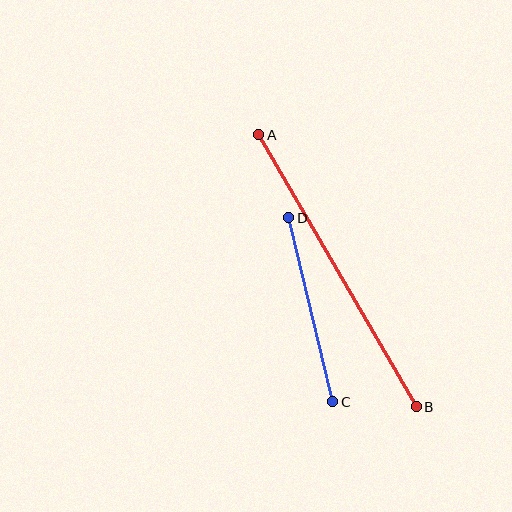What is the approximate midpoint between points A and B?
The midpoint is at approximately (337, 271) pixels.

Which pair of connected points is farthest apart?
Points A and B are farthest apart.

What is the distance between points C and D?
The distance is approximately 189 pixels.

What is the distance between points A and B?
The distance is approximately 314 pixels.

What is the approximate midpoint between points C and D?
The midpoint is at approximately (311, 310) pixels.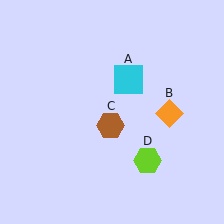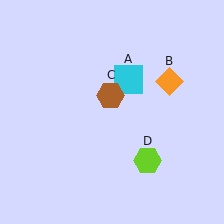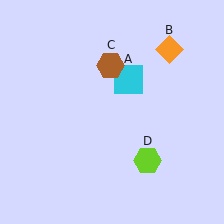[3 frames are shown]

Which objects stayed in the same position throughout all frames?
Cyan square (object A) and lime hexagon (object D) remained stationary.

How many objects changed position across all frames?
2 objects changed position: orange diamond (object B), brown hexagon (object C).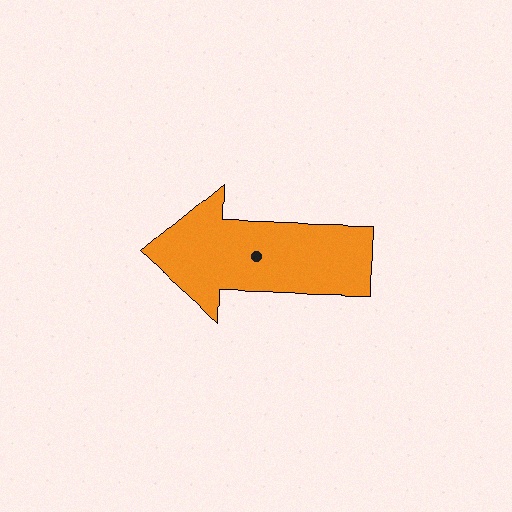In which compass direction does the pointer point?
West.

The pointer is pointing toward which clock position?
Roughly 9 o'clock.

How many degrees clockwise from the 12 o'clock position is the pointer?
Approximately 271 degrees.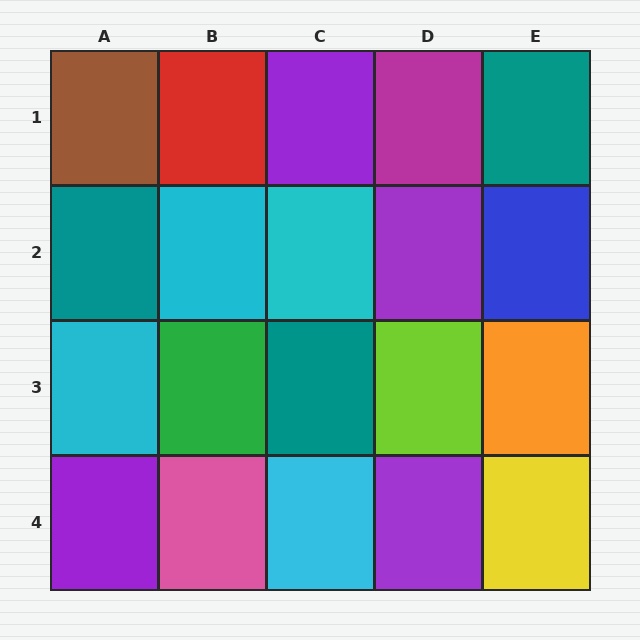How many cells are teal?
3 cells are teal.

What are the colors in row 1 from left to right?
Brown, red, purple, magenta, teal.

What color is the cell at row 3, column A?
Cyan.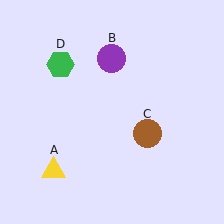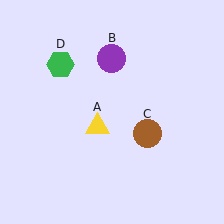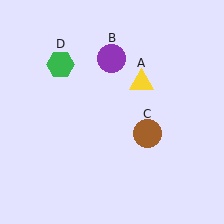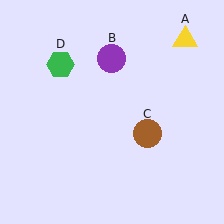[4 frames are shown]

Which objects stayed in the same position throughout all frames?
Purple circle (object B) and brown circle (object C) and green hexagon (object D) remained stationary.